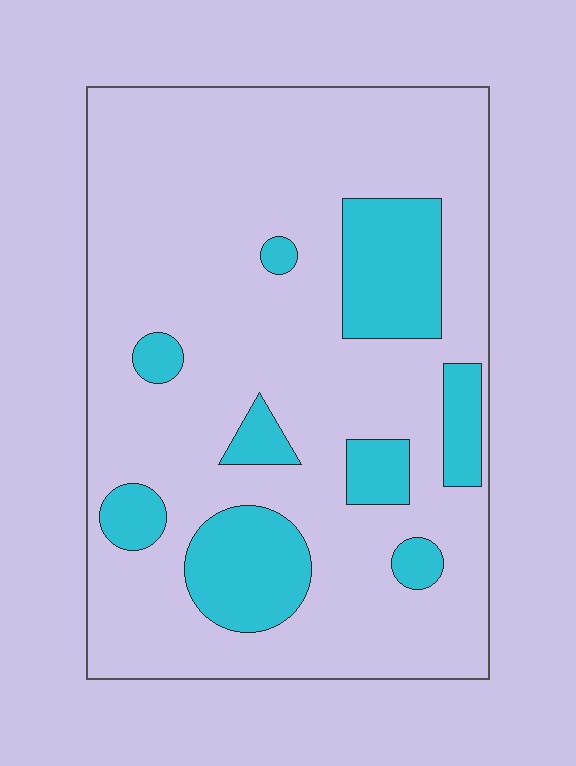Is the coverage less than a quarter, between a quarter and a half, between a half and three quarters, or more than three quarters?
Less than a quarter.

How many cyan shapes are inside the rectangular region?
9.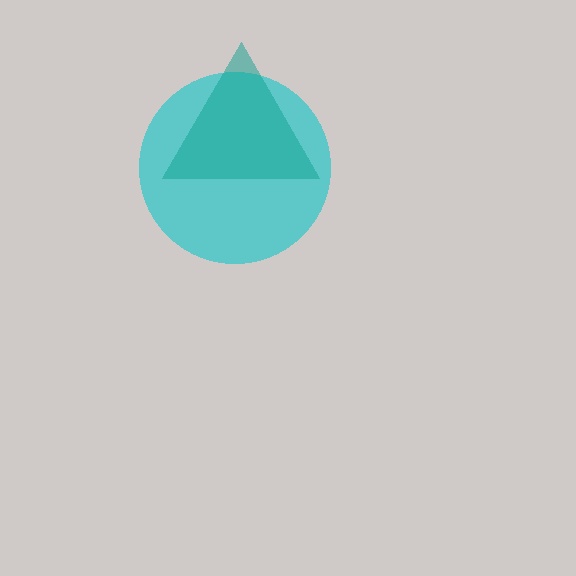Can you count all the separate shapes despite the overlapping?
Yes, there are 2 separate shapes.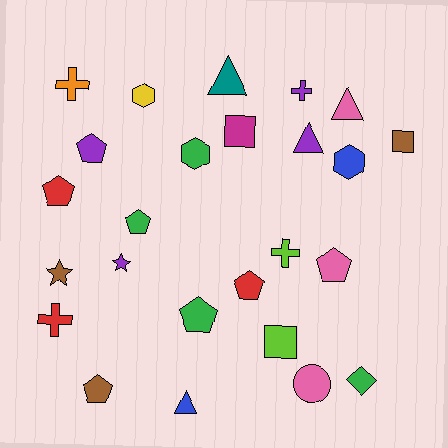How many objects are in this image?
There are 25 objects.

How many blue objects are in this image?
There are 2 blue objects.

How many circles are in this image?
There is 1 circle.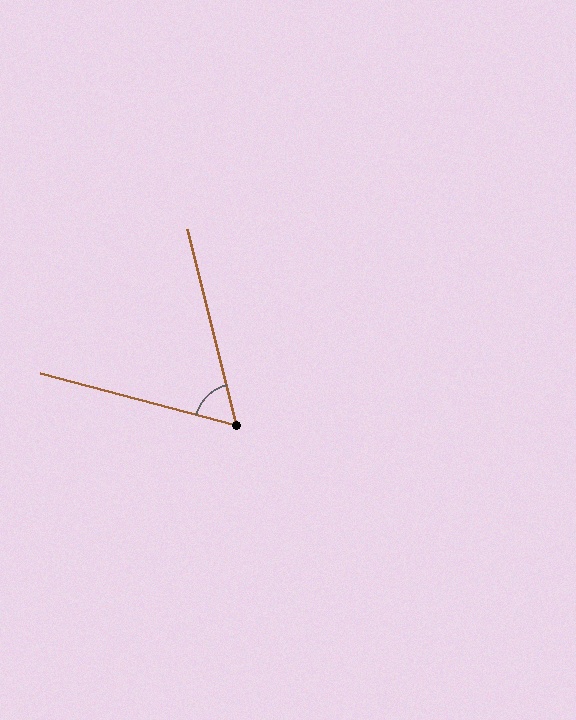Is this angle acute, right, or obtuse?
It is acute.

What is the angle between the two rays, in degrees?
Approximately 61 degrees.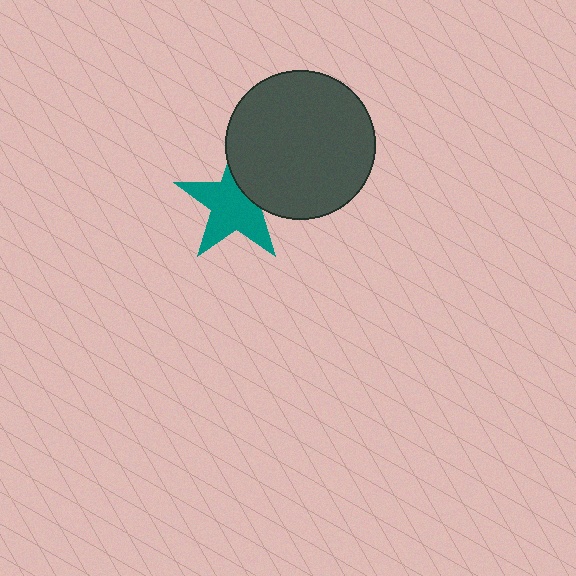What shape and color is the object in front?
The object in front is a dark gray circle.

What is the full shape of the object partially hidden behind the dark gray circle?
The partially hidden object is a teal star.